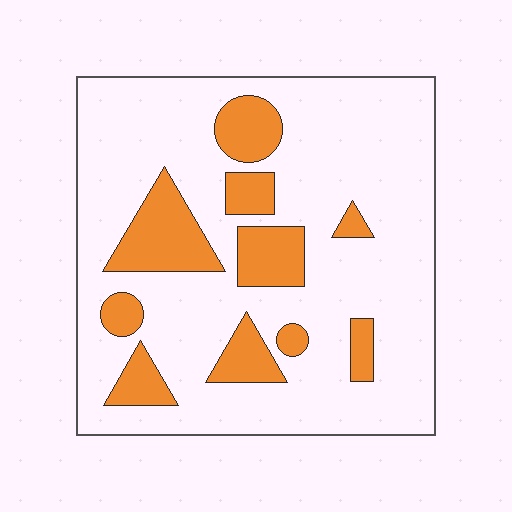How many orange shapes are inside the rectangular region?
10.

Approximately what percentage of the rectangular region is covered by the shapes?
Approximately 20%.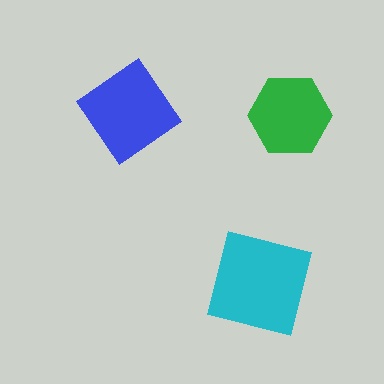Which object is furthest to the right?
The green hexagon is rightmost.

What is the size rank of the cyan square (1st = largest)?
1st.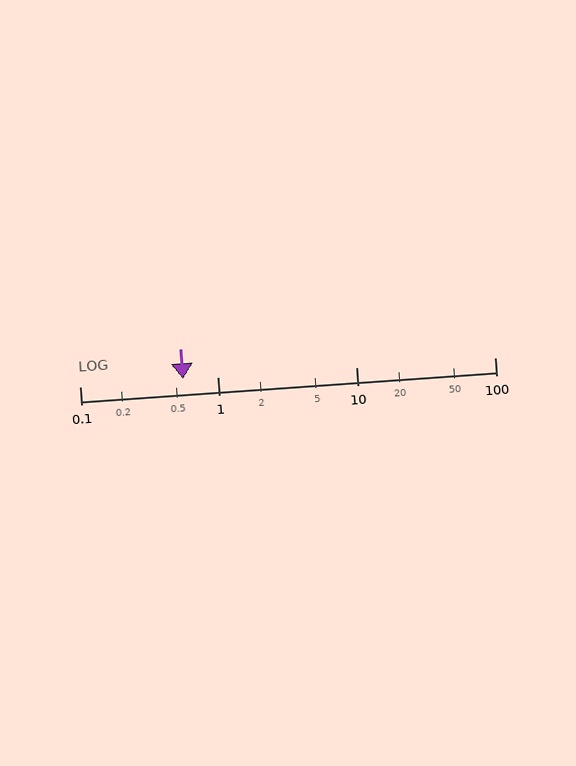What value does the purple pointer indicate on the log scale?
The pointer indicates approximately 0.56.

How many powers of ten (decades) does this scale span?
The scale spans 3 decades, from 0.1 to 100.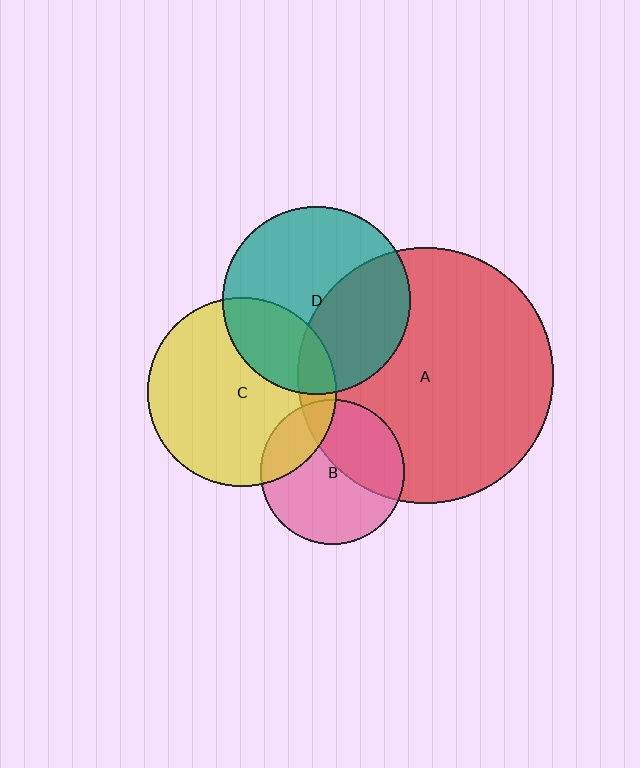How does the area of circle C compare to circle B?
Approximately 1.7 times.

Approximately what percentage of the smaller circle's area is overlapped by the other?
Approximately 40%.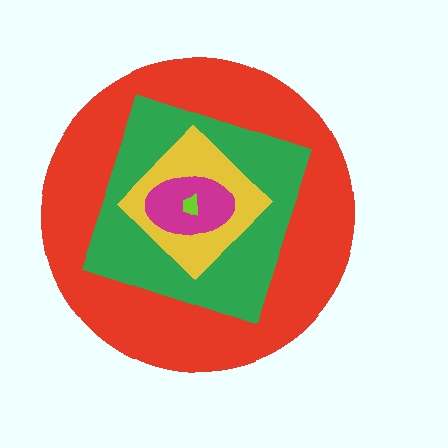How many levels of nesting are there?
5.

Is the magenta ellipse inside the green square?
Yes.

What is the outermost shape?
The red circle.